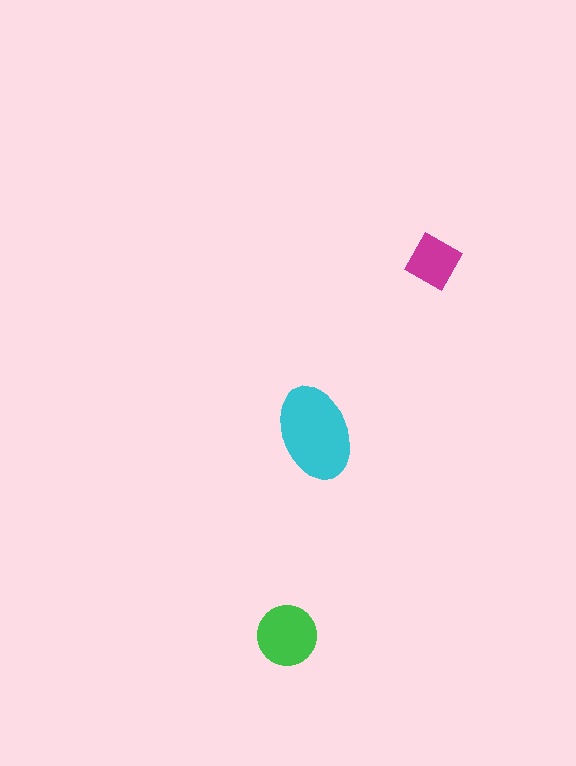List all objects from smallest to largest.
The magenta square, the green circle, the cyan ellipse.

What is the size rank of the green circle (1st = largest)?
2nd.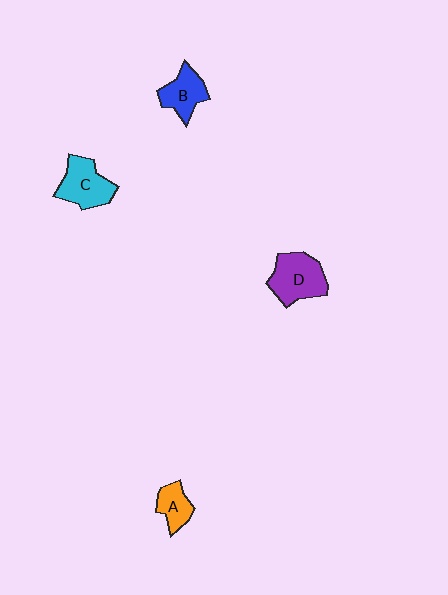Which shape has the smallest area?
Shape A (orange).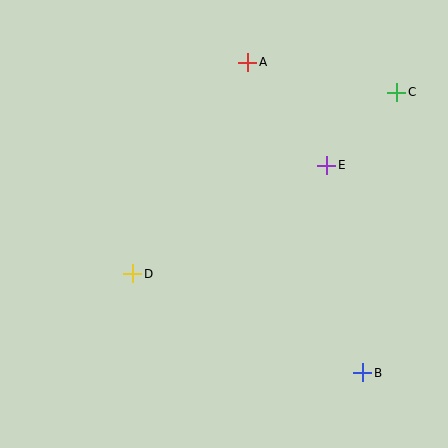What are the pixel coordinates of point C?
Point C is at (397, 92).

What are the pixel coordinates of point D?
Point D is at (133, 274).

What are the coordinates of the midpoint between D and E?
The midpoint between D and E is at (230, 220).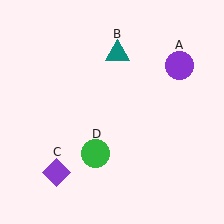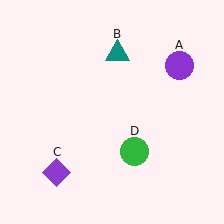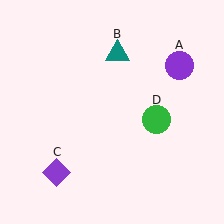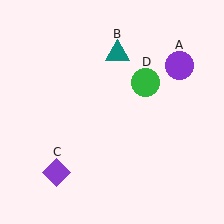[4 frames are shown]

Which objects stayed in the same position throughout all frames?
Purple circle (object A) and teal triangle (object B) and purple diamond (object C) remained stationary.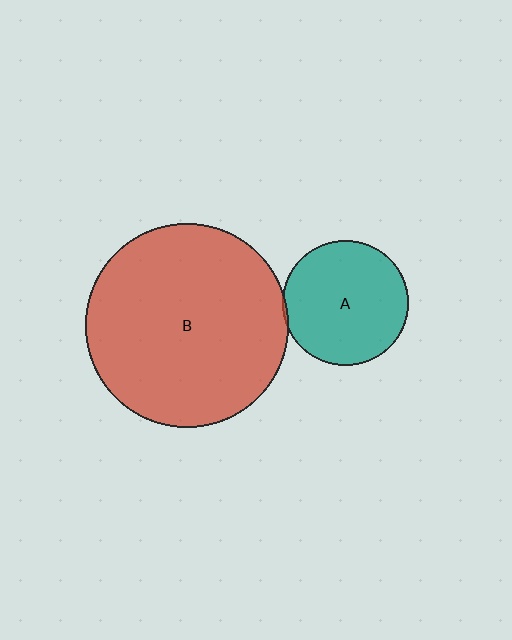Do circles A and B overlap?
Yes.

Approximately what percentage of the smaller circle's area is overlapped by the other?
Approximately 5%.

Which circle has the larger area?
Circle B (red).